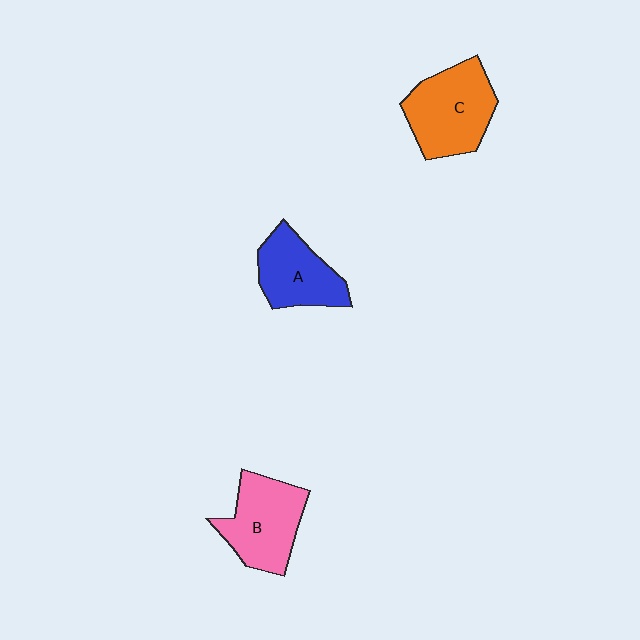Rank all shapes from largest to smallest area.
From largest to smallest: C (orange), B (pink), A (blue).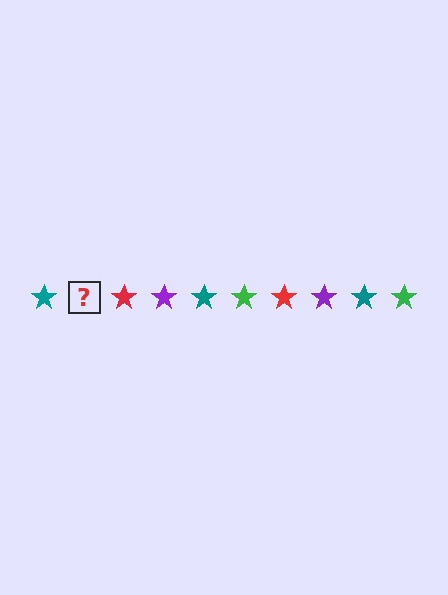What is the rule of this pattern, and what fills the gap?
The rule is that the pattern cycles through teal, green, red, purple stars. The gap should be filled with a green star.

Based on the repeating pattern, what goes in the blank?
The blank should be a green star.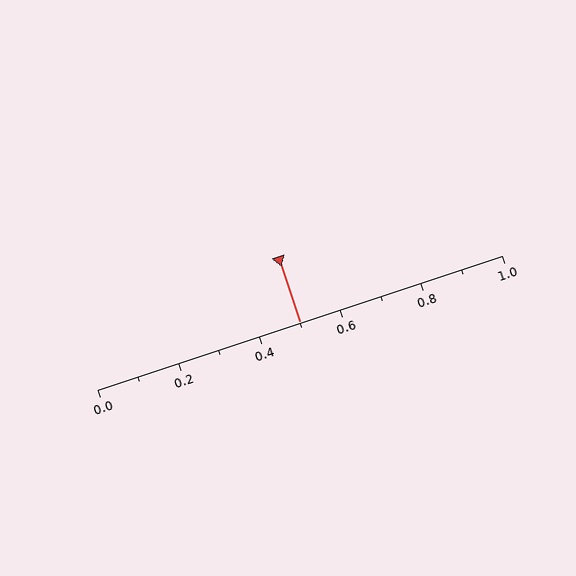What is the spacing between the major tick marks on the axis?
The major ticks are spaced 0.2 apart.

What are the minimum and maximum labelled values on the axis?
The axis runs from 0.0 to 1.0.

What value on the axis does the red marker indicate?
The marker indicates approximately 0.5.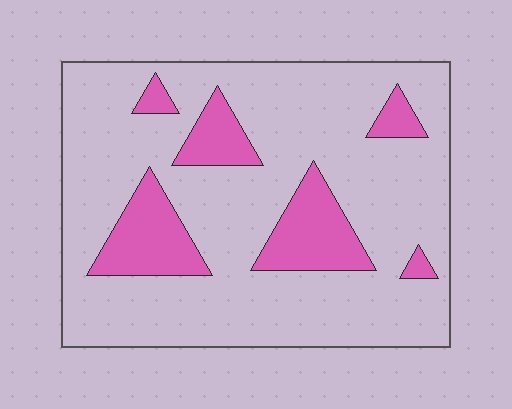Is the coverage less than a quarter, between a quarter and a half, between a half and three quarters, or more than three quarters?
Less than a quarter.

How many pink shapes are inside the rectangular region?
6.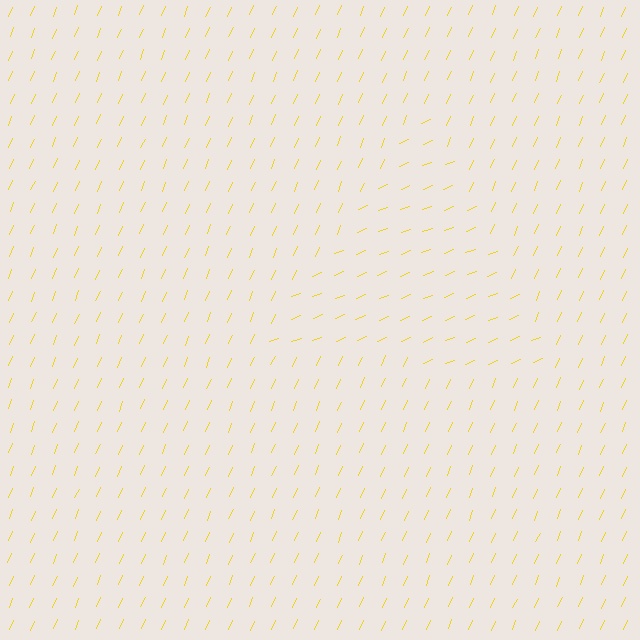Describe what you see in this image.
The image is filled with small yellow line segments. A triangle region in the image has lines oriented differently from the surrounding lines, creating a visible texture boundary.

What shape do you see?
I see a triangle.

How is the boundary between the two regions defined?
The boundary is defined purely by a change in line orientation (approximately 45 degrees difference). All lines are the same color and thickness.